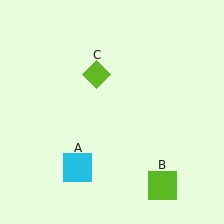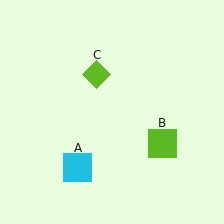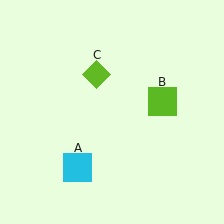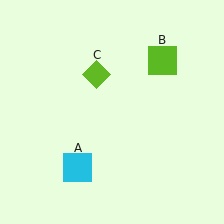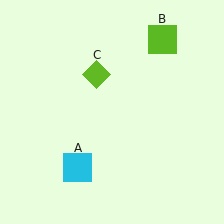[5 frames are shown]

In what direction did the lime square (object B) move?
The lime square (object B) moved up.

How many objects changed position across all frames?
1 object changed position: lime square (object B).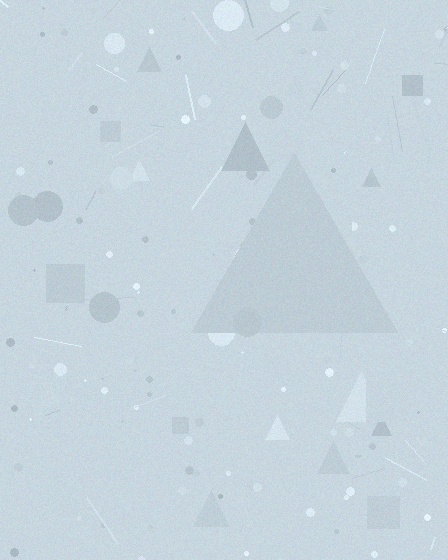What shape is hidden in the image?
A triangle is hidden in the image.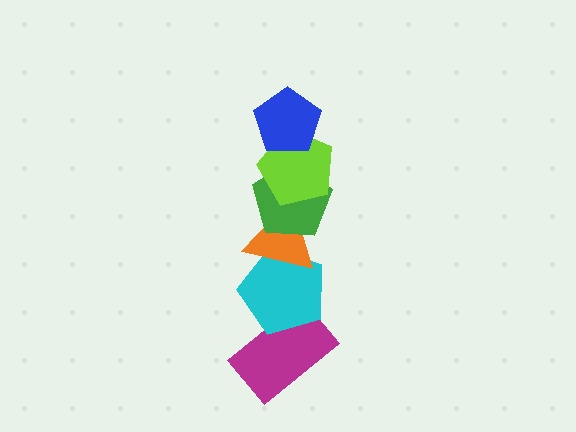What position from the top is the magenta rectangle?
The magenta rectangle is 6th from the top.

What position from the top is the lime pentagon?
The lime pentagon is 2nd from the top.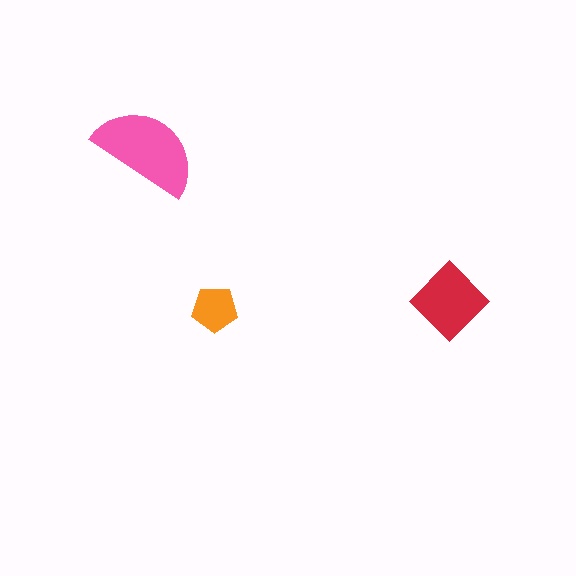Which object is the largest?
The pink semicircle.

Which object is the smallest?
The orange pentagon.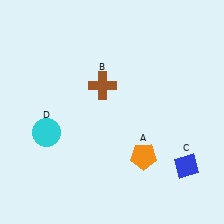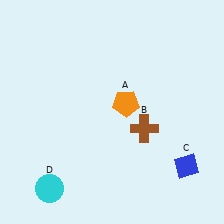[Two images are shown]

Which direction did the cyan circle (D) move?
The cyan circle (D) moved down.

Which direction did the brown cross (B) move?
The brown cross (B) moved down.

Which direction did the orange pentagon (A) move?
The orange pentagon (A) moved up.